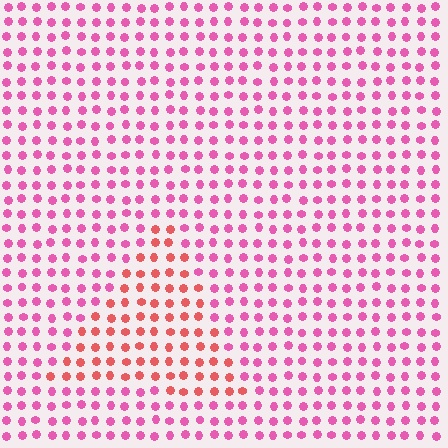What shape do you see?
I see a triangle.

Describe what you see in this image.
The image is filled with small pink elements in a uniform arrangement. A triangle-shaped region is visible where the elements are tinted to a slightly different hue, forming a subtle color boundary.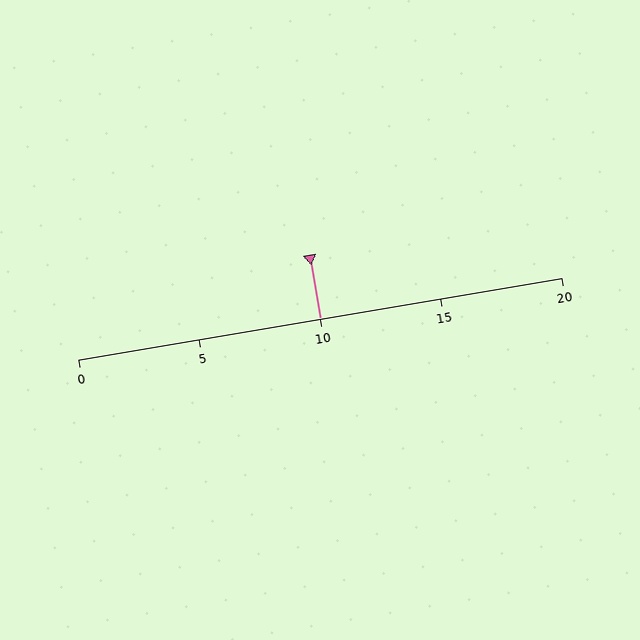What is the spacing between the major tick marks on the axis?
The major ticks are spaced 5 apart.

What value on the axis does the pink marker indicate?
The marker indicates approximately 10.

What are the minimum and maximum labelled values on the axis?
The axis runs from 0 to 20.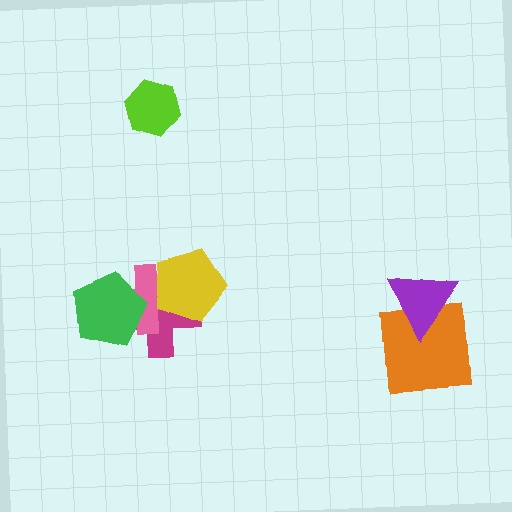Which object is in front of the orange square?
The purple triangle is in front of the orange square.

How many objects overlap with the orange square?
1 object overlaps with the orange square.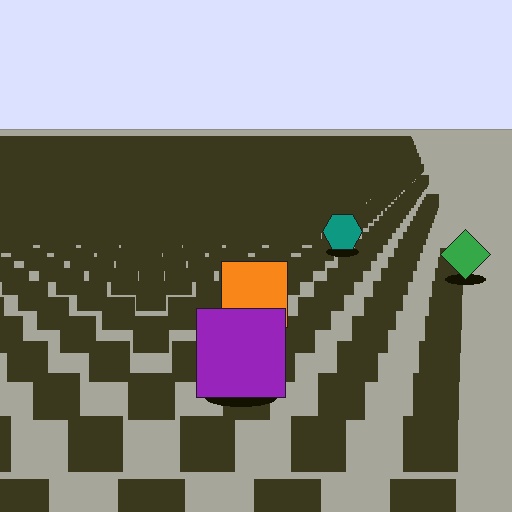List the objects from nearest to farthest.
From nearest to farthest: the purple square, the orange square, the green diamond, the teal hexagon.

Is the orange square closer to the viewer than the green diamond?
Yes. The orange square is closer — you can tell from the texture gradient: the ground texture is coarser near it.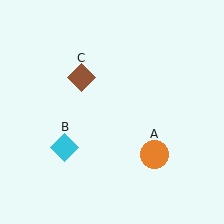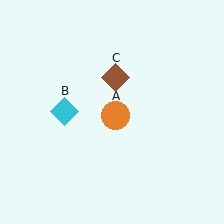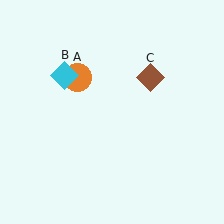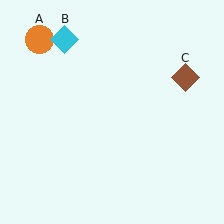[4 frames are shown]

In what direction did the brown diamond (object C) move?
The brown diamond (object C) moved right.